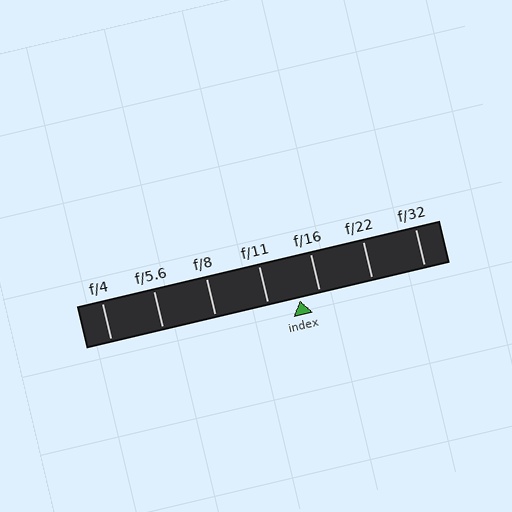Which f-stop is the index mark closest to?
The index mark is closest to f/16.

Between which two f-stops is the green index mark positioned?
The index mark is between f/11 and f/16.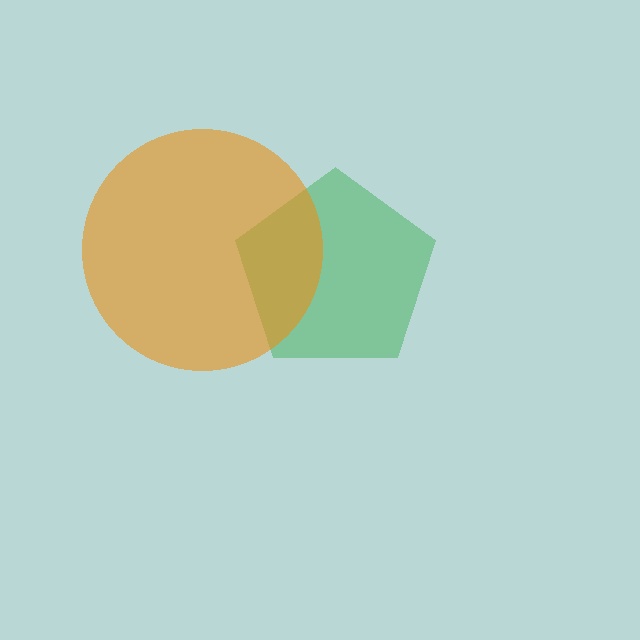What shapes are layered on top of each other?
The layered shapes are: a green pentagon, an orange circle.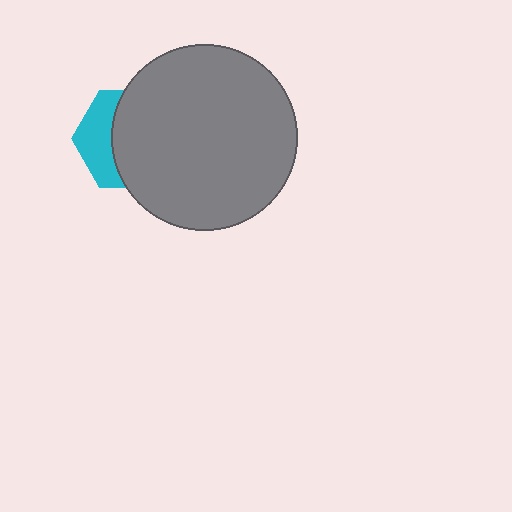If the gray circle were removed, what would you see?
You would see the complete cyan hexagon.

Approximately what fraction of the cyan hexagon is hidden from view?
Roughly 64% of the cyan hexagon is hidden behind the gray circle.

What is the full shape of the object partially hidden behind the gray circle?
The partially hidden object is a cyan hexagon.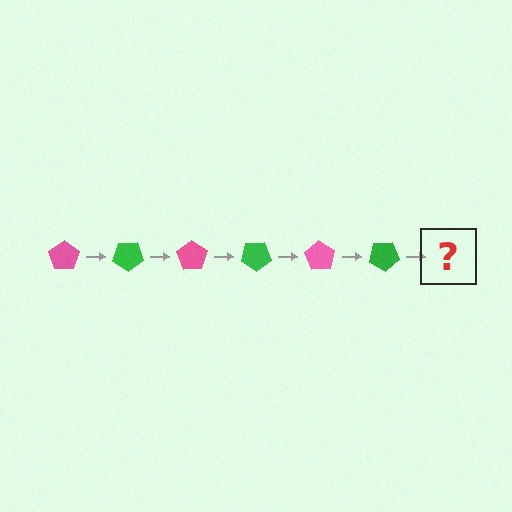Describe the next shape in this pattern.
It should be a pink pentagon, rotated 210 degrees from the start.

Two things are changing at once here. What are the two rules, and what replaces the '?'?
The two rules are that it rotates 35 degrees each step and the color cycles through pink and green. The '?' should be a pink pentagon, rotated 210 degrees from the start.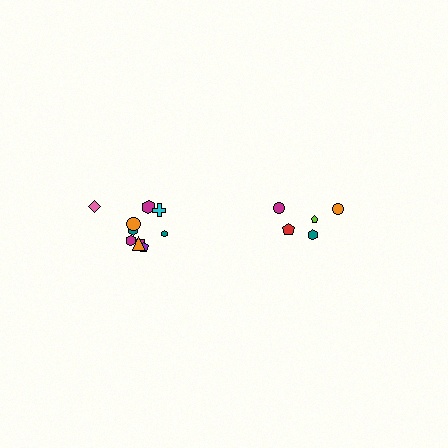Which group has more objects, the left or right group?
The left group.